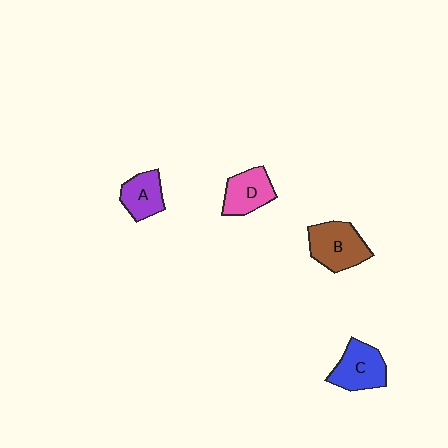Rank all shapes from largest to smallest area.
From largest to smallest: B (brown), C (blue), D (pink), A (purple).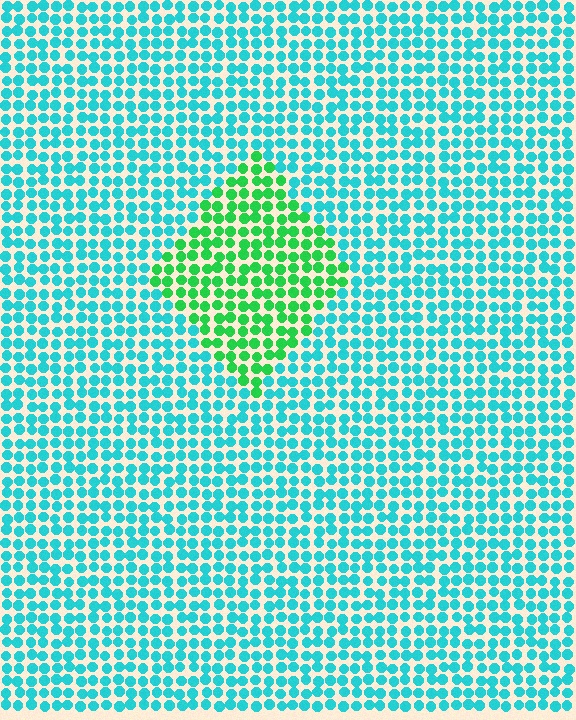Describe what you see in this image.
The image is filled with small cyan elements in a uniform arrangement. A diamond-shaped region is visible where the elements are tinted to a slightly different hue, forming a subtle color boundary.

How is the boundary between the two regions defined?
The boundary is defined purely by a slight shift in hue (about 48 degrees). Spacing, size, and orientation are identical on both sides.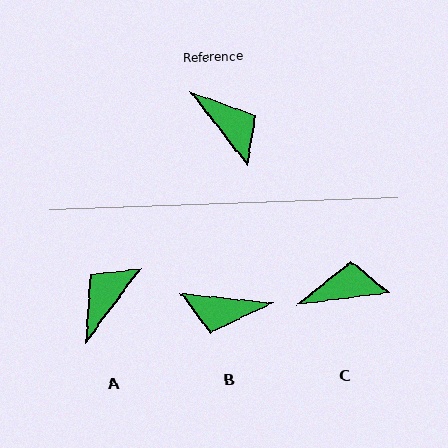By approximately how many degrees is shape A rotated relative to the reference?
Approximately 106 degrees counter-clockwise.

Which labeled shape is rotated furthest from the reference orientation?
B, about 134 degrees away.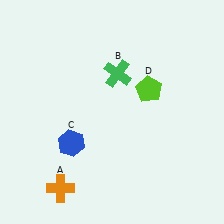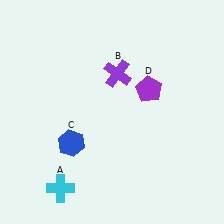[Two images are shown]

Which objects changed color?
A changed from orange to cyan. B changed from green to purple. D changed from lime to purple.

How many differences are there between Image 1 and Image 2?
There are 3 differences between the two images.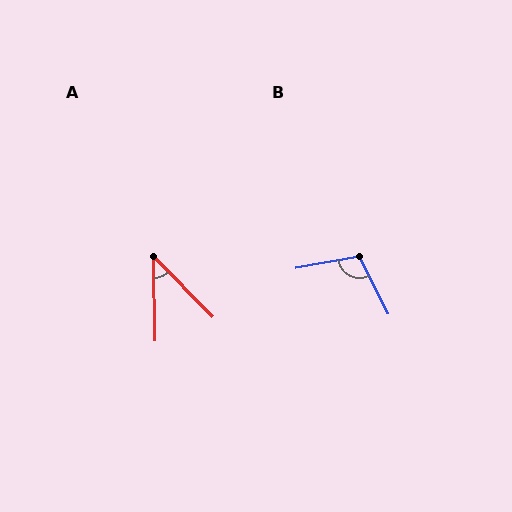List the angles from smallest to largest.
A (43°), B (106°).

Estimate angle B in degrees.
Approximately 106 degrees.